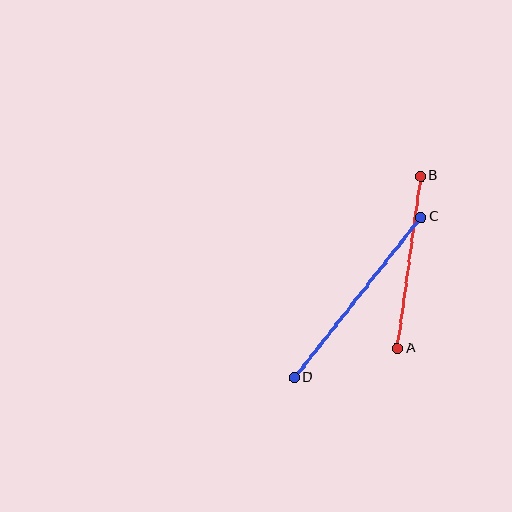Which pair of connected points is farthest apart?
Points C and D are farthest apart.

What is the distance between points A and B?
The distance is approximately 174 pixels.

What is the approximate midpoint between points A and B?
The midpoint is at approximately (409, 262) pixels.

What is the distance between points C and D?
The distance is approximately 204 pixels.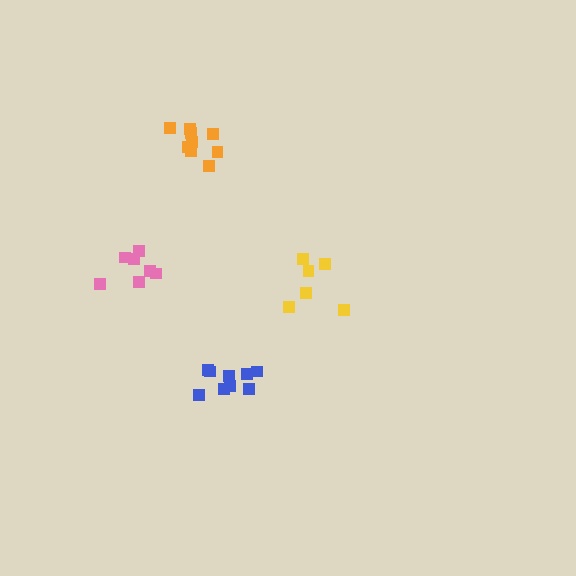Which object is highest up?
The orange cluster is topmost.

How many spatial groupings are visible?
There are 4 spatial groupings.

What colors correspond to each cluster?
The clusters are colored: yellow, pink, orange, blue.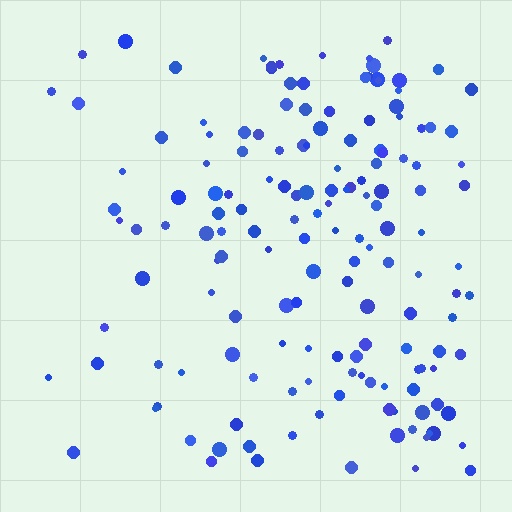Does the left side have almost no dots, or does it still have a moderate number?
Still a moderate number, just noticeably fewer than the right.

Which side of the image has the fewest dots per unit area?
The left.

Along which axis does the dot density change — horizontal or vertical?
Horizontal.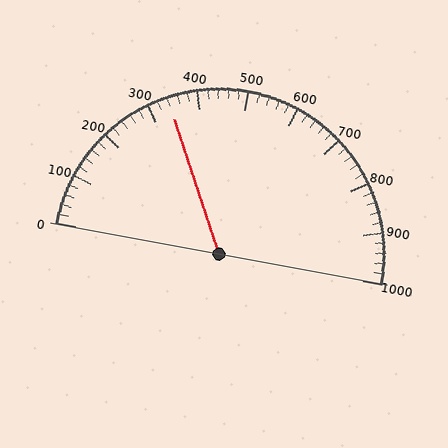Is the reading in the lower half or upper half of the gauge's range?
The reading is in the lower half of the range (0 to 1000).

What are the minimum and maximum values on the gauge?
The gauge ranges from 0 to 1000.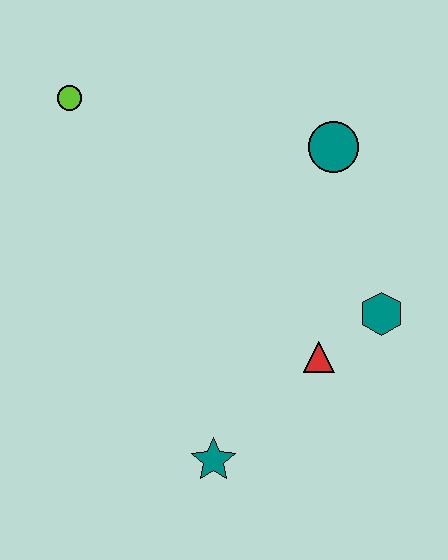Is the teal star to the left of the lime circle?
No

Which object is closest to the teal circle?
The teal hexagon is closest to the teal circle.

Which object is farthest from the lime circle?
The teal star is farthest from the lime circle.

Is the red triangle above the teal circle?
No